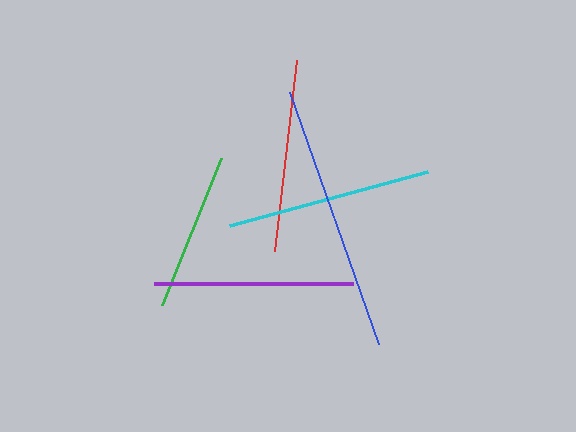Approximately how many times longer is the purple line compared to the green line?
The purple line is approximately 1.3 times the length of the green line.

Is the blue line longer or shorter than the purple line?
The blue line is longer than the purple line.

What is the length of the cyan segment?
The cyan segment is approximately 205 pixels long.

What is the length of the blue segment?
The blue segment is approximately 267 pixels long.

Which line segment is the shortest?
The green line is the shortest at approximately 158 pixels.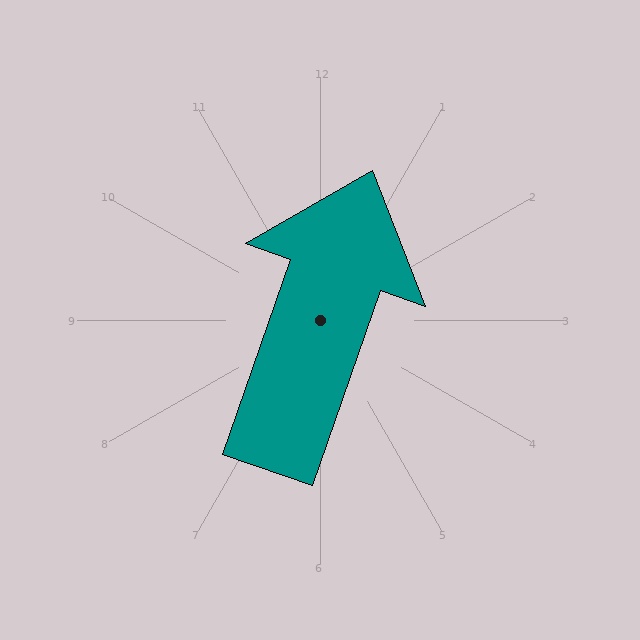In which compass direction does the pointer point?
North.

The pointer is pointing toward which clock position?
Roughly 1 o'clock.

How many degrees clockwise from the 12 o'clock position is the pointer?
Approximately 19 degrees.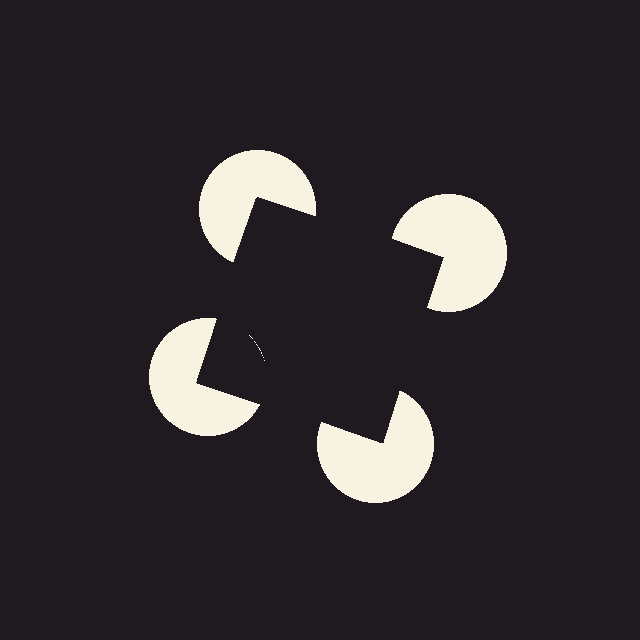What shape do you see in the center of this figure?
An illusory square — its edges are inferred from the aligned wedge cuts in the pac-man discs, not physically drawn.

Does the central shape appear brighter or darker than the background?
It typically appears slightly darker than the background, even though no actual brightness change is drawn.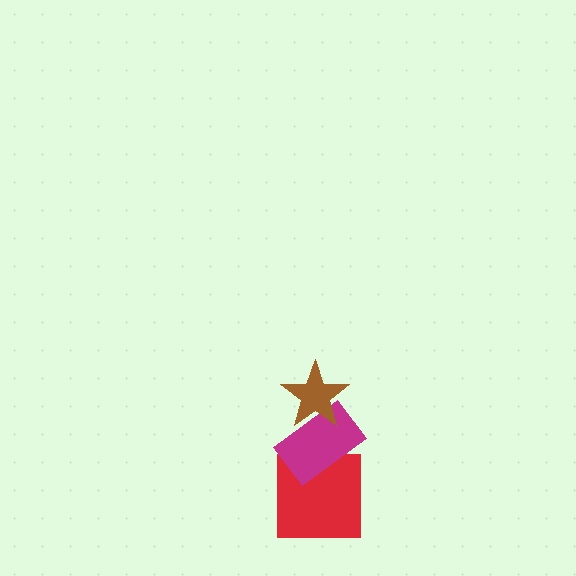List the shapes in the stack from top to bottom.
From top to bottom: the brown star, the magenta rectangle, the red square.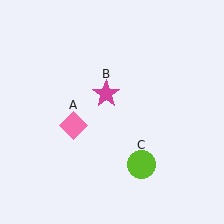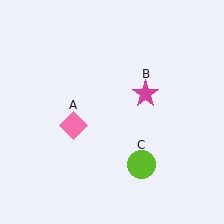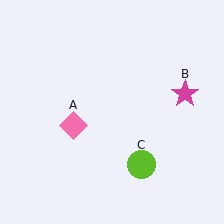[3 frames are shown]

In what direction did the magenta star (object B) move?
The magenta star (object B) moved right.